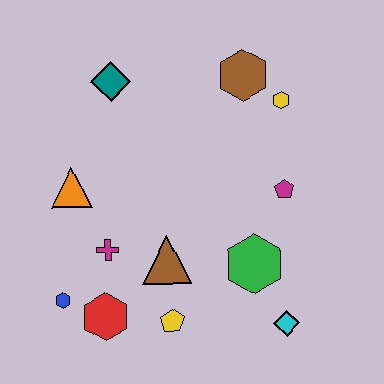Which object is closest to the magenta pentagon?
The green hexagon is closest to the magenta pentagon.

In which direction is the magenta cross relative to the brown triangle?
The magenta cross is to the left of the brown triangle.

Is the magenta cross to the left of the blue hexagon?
No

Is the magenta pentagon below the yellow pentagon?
No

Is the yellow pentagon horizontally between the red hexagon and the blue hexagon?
No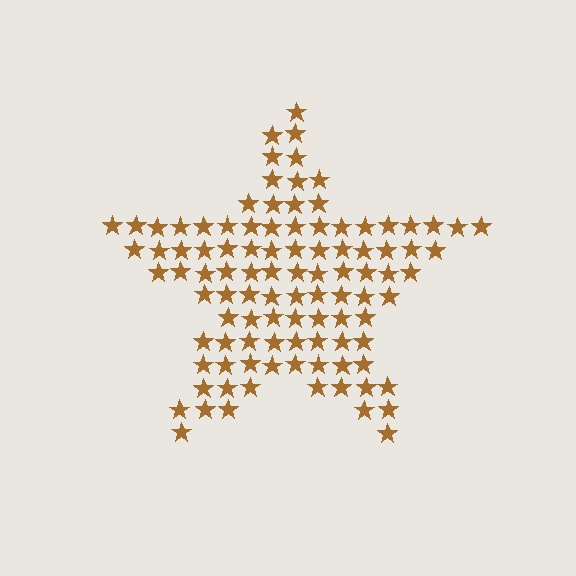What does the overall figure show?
The overall figure shows a star.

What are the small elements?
The small elements are stars.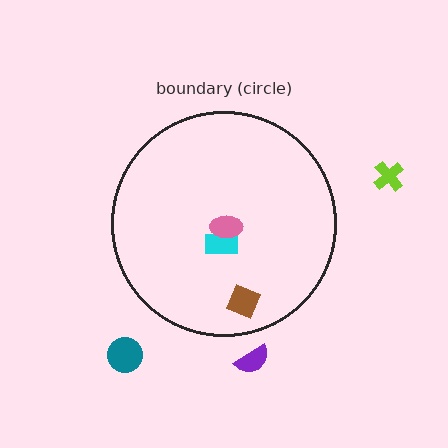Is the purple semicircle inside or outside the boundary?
Outside.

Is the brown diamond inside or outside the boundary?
Inside.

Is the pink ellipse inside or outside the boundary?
Inside.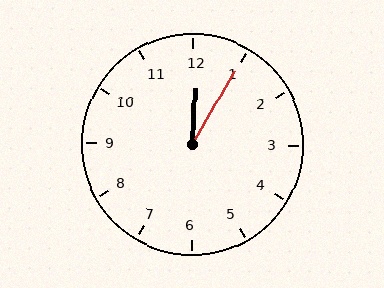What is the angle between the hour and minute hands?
Approximately 28 degrees.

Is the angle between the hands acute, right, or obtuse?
It is acute.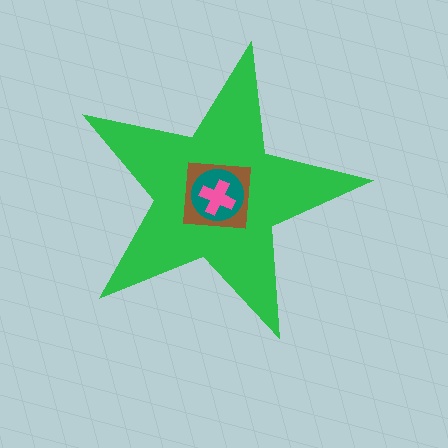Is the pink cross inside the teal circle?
Yes.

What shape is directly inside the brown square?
The teal circle.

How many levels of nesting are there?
4.